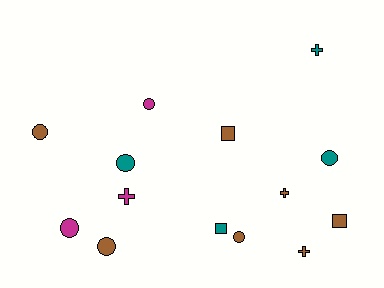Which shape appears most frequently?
Circle, with 7 objects.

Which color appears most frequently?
Brown, with 7 objects.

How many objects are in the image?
There are 14 objects.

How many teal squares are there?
There is 1 teal square.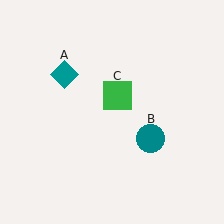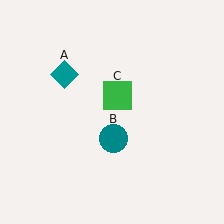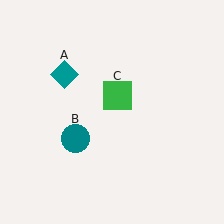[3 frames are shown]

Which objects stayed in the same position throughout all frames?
Teal diamond (object A) and green square (object C) remained stationary.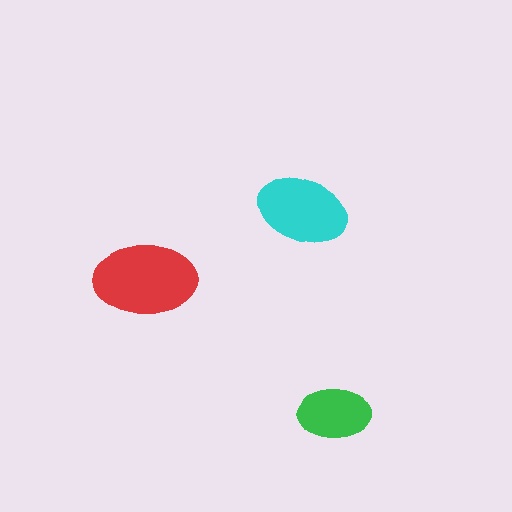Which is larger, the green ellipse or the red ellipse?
The red one.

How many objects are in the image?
There are 3 objects in the image.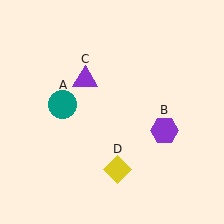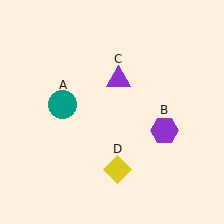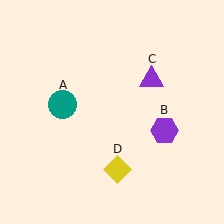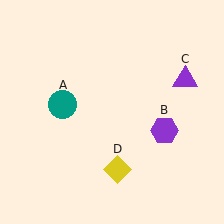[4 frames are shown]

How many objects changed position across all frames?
1 object changed position: purple triangle (object C).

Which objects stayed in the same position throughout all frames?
Teal circle (object A) and purple hexagon (object B) and yellow diamond (object D) remained stationary.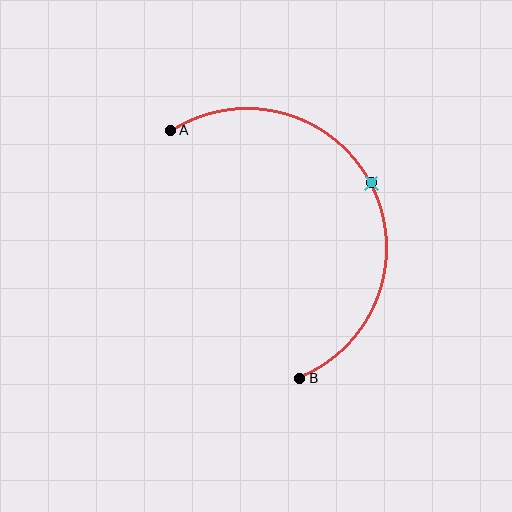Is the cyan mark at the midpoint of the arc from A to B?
Yes. The cyan mark lies on the arc at equal arc-length from both A and B — it is the arc midpoint.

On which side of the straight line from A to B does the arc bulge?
The arc bulges to the right of the straight line connecting A and B.